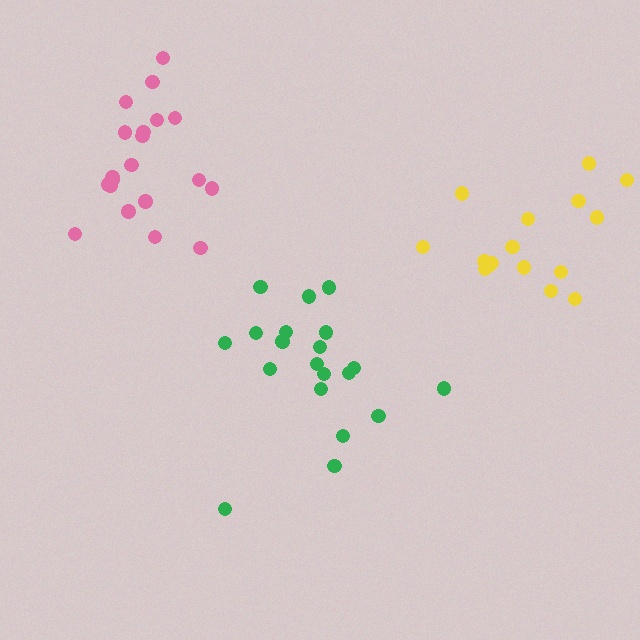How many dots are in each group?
Group 1: 20 dots, Group 2: 16 dots, Group 3: 20 dots (56 total).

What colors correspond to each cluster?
The clusters are colored: pink, yellow, green.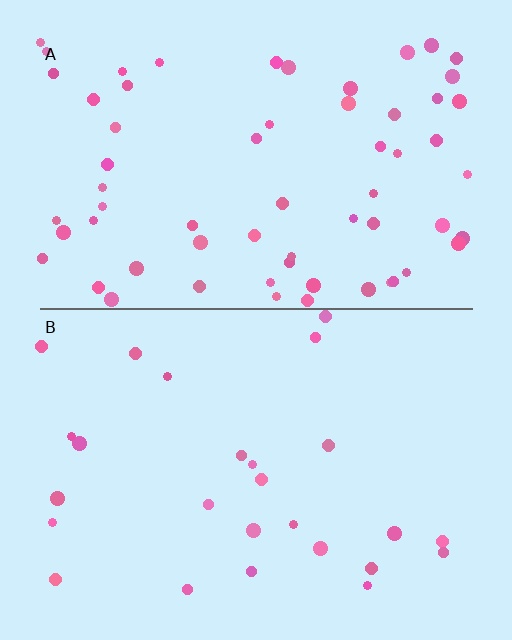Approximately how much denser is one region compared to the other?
Approximately 2.4× — region A over region B.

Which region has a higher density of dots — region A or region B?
A (the top).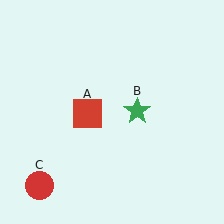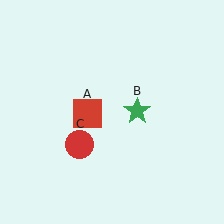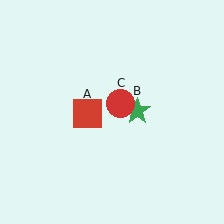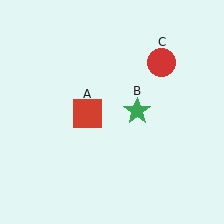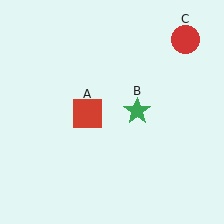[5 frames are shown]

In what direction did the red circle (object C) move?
The red circle (object C) moved up and to the right.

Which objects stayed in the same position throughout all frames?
Red square (object A) and green star (object B) remained stationary.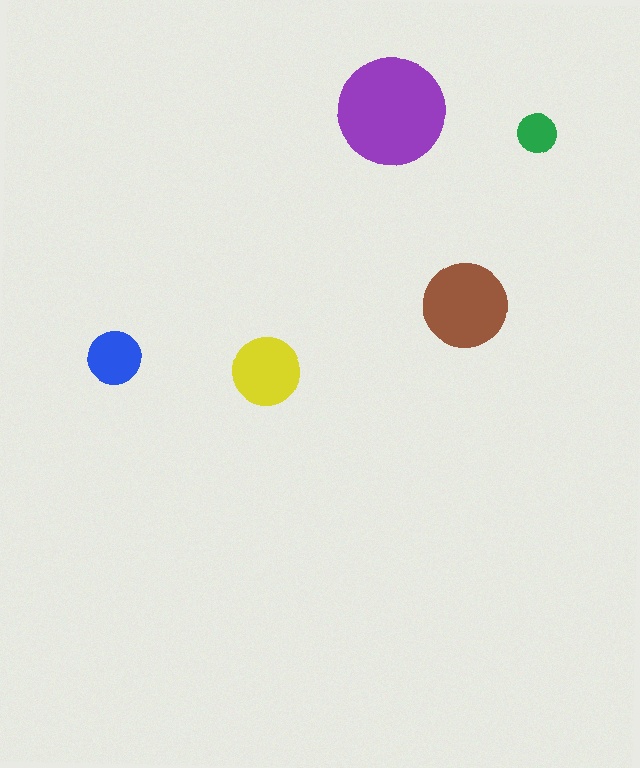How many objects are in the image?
There are 5 objects in the image.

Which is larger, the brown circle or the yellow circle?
The brown one.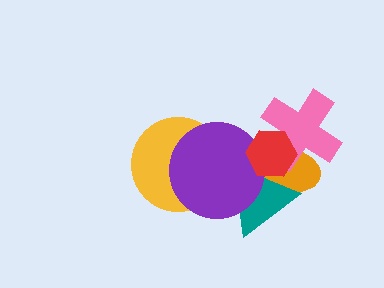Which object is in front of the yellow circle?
The purple circle is in front of the yellow circle.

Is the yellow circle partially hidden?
Yes, it is partially covered by another shape.